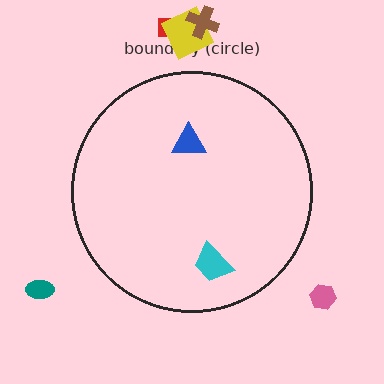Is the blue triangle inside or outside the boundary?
Inside.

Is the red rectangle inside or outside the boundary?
Outside.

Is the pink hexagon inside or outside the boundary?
Outside.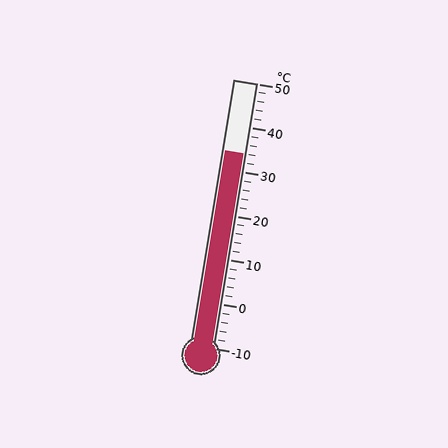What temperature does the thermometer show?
The thermometer shows approximately 34°C.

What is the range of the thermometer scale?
The thermometer scale ranges from -10°C to 50°C.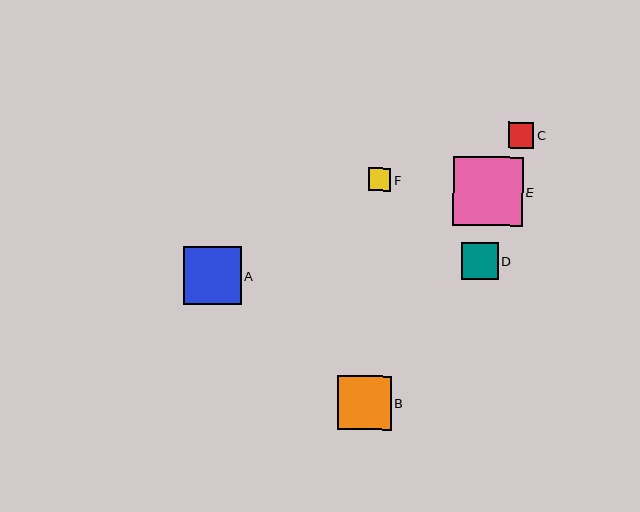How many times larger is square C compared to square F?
Square C is approximately 1.1 times the size of square F.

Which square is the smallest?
Square F is the smallest with a size of approximately 23 pixels.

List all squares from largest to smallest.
From largest to smallest: E, A, B, D, C, F.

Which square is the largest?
Square E is the largest with a size of approximately 70 pixels.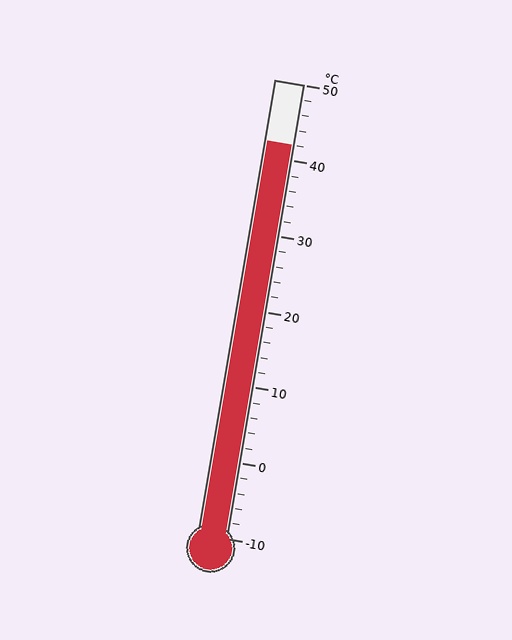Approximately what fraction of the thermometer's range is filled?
The thermometer is filled to approximately 85% of its range.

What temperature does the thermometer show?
The thermometer shows approximately 42°C.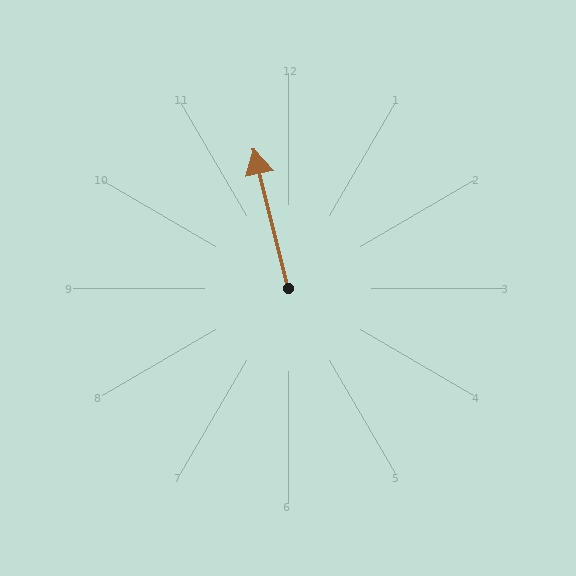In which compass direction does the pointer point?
North.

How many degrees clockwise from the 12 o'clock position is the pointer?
Approximately 346 degrees.